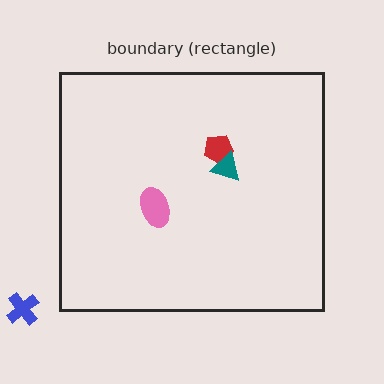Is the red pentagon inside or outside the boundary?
Inside.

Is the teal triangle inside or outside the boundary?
Inside.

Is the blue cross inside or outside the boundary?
Outside.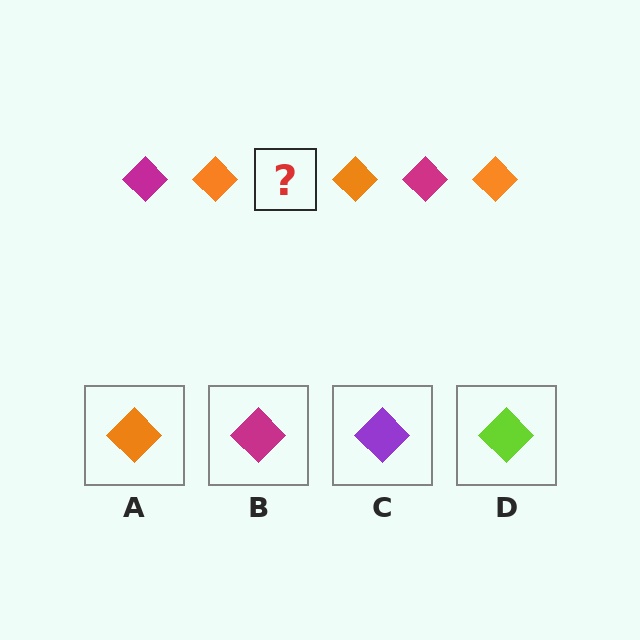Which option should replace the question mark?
Option B.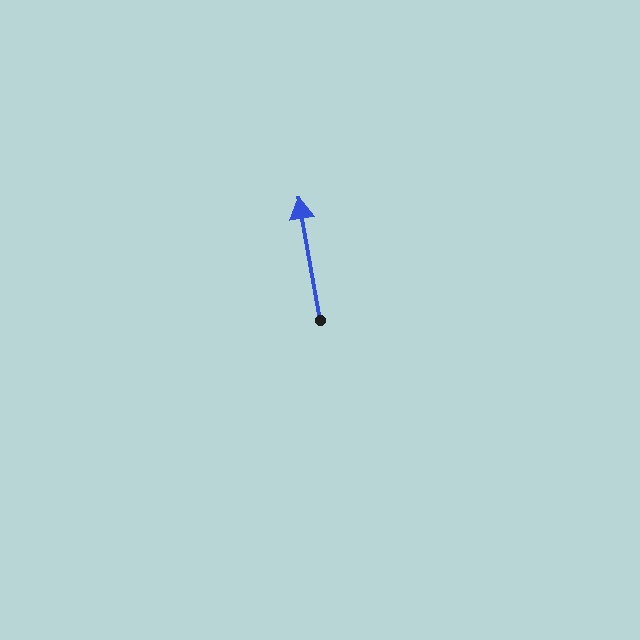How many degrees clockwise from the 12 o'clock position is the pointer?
Approximately 350 degrees.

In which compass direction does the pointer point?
North.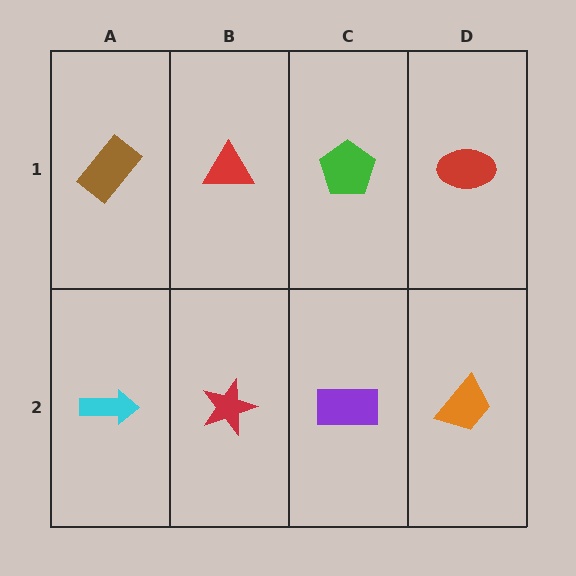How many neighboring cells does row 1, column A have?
2.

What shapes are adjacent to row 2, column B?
A red triangle (row 1, column B), a cyan arrow (row 2, column A), a purple rectangle (row 2, column C).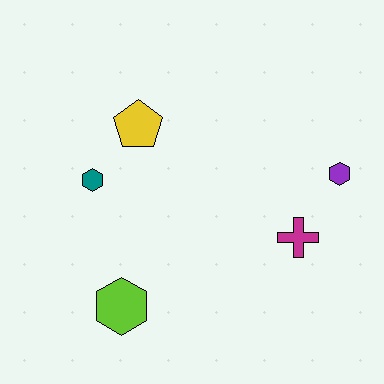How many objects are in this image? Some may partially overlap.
There are 5 objects.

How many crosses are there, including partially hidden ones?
There is 1 cross.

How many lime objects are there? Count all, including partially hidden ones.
There is 1 lime object.